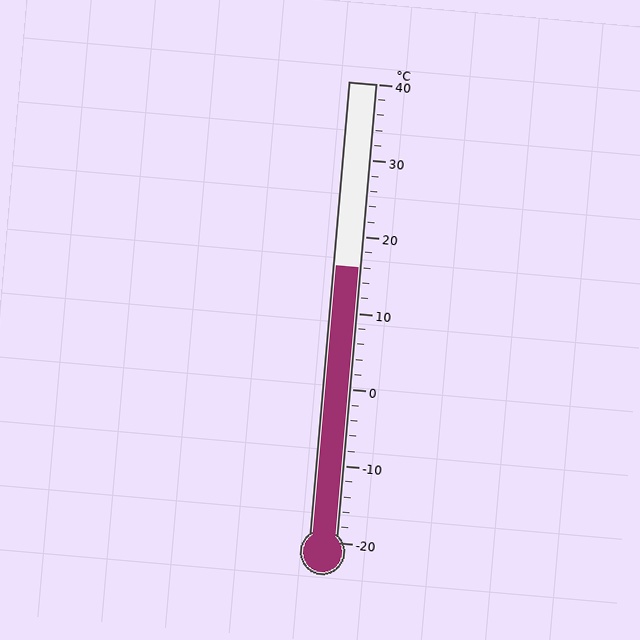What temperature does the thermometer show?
The thermometer shows approximately 16°C.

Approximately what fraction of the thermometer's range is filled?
The thermometer is filled to approximately 60% of its range.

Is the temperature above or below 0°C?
The temperature is above 0°C.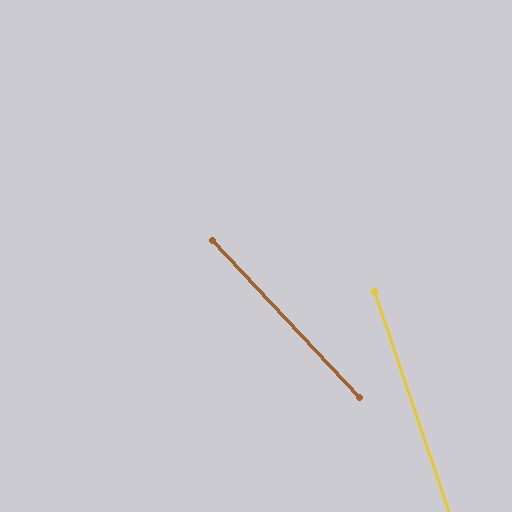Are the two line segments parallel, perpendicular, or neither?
Neither parallel nor perpendicular — they differ by about 25°.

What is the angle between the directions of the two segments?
Approximately 25 degrees.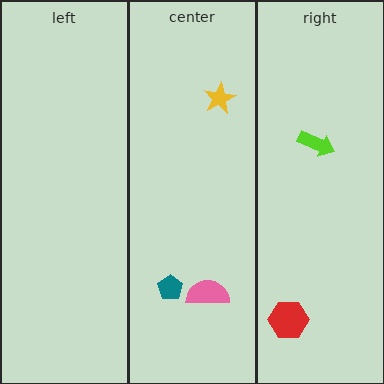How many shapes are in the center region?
3.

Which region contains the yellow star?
The center region.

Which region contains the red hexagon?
The right region.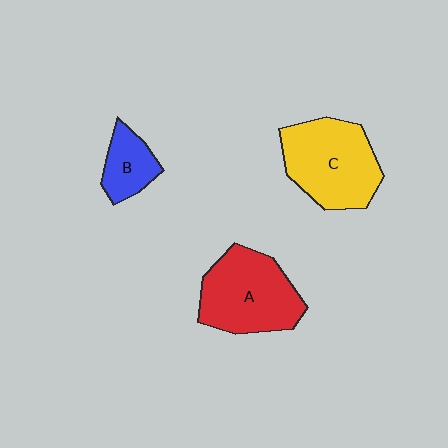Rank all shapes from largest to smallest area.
From largest to smallest: C (yellow), A (red), B (blue).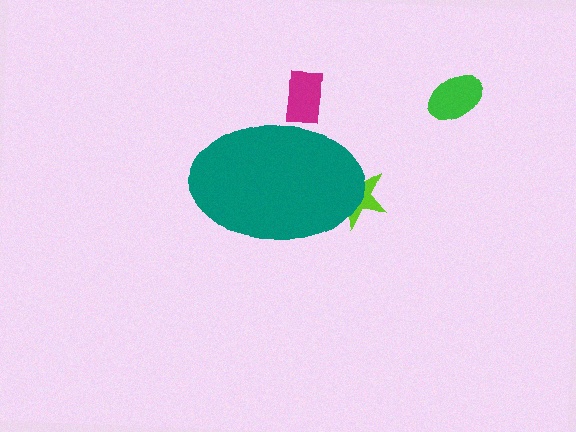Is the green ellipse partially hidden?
No, the green ellipse is fully visible.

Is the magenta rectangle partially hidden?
Yes, the magenta rectangle is partially hidden behind the teal ellipse.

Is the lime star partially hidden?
Yes, the lime star is partially hidden behind the teal ellipse.